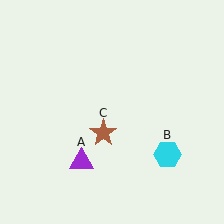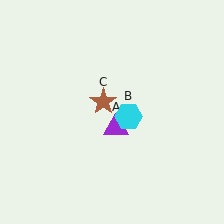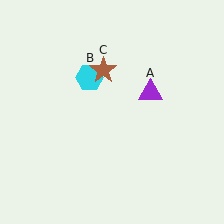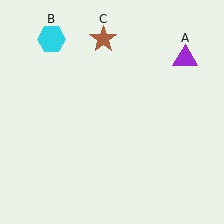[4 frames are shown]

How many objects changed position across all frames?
3 objects changed position: purple triangle (object A), cyan hexagon (object B), brown star (object C).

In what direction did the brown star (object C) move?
The brown star (object C) moved up.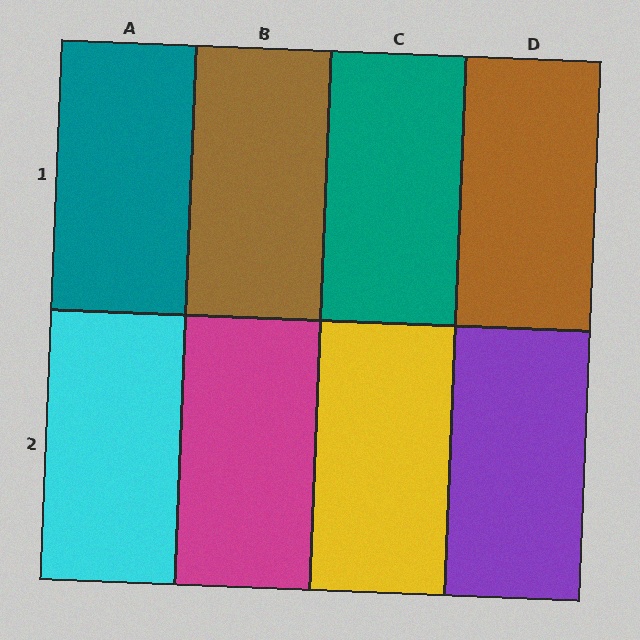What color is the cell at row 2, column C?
Yellow.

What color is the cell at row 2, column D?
Purple.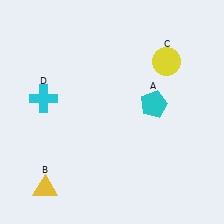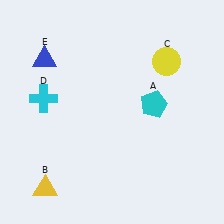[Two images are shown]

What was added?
A blue triangle (E) was added in Image 2.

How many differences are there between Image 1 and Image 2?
There is 1 difference between the two images.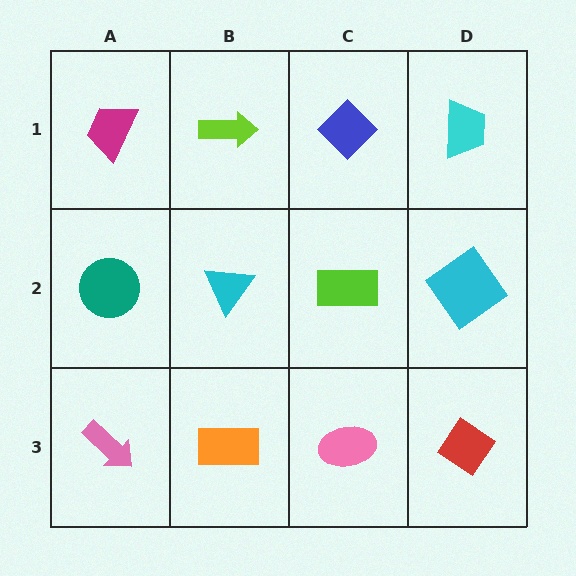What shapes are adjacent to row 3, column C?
A lime rectangle (row 2, column C), an orange rectangle (row 3, column B), a red diamond (row 3, column D).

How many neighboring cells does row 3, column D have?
2.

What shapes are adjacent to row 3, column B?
A cyan triangle (row 2, column B), a pink arrow (row 3, column A), a pink ellipse (row 3, column C).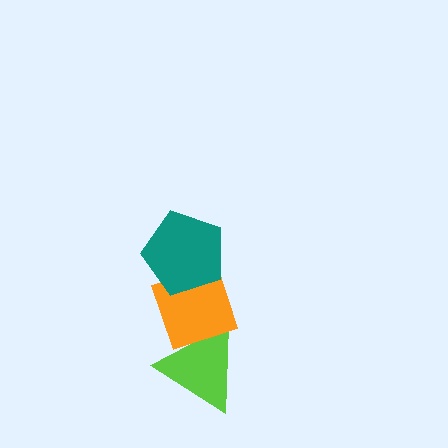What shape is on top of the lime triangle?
The orange diamond is on top of the lime triangle.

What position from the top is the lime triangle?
The lime triangle is 3rd from the top.